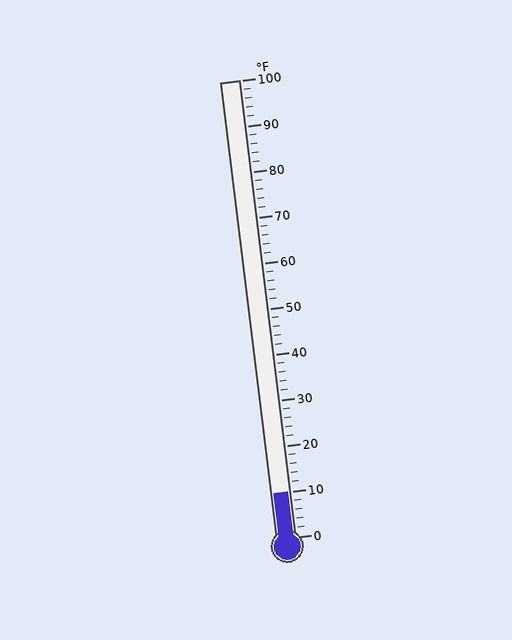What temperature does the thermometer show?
The thermometer shows approximately 10°F.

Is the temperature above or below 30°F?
The temperature is below 30°F.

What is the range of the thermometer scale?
The thermometer scale ranges from 0°F to 100°F.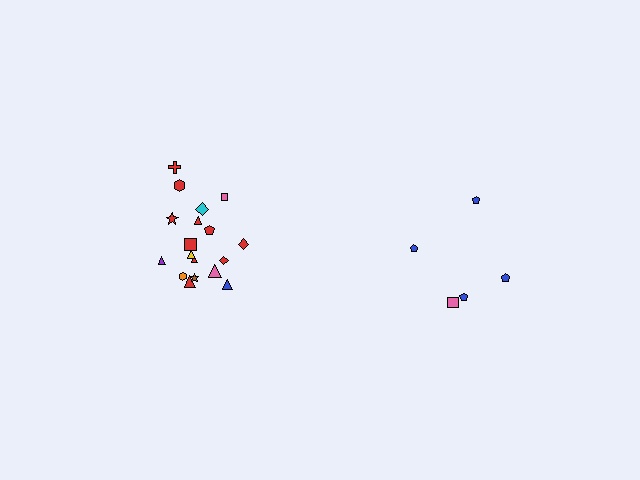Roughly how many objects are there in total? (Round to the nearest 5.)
Roughly 25 objects in total.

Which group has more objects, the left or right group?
The left group.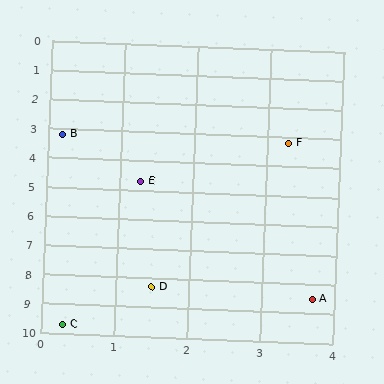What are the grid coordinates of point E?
Point E is at approximately (1.3, 4.7).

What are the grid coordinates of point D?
Point D is at approximately (1.5, 8.3).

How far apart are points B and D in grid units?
Points B and D are about 5.3 grid units apart.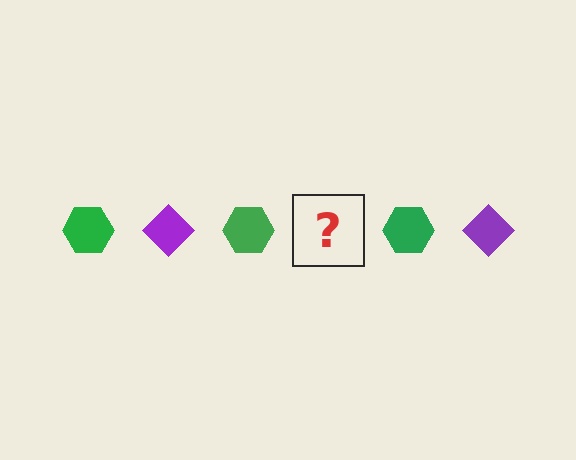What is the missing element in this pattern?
The missing element is a purple diamond.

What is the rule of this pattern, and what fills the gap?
The rule is that the pattern alternates between green hexagon and purple diamond. The gap should be filled with a purple diamond.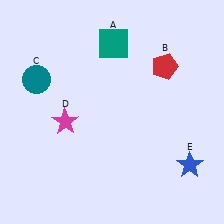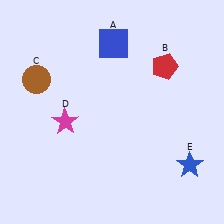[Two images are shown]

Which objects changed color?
A changed from teal to blue. C changed from teal to brown.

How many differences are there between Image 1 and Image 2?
There are 2 differences between the two images.